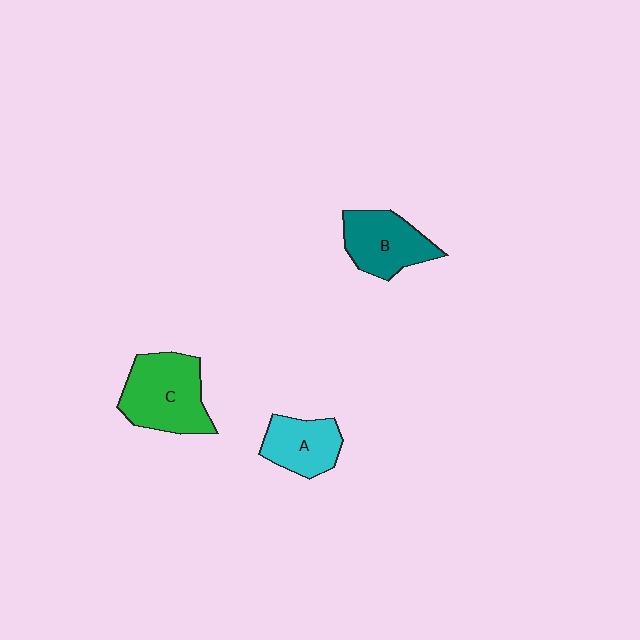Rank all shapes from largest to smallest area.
From largest to smallest: C (green), B (teal), A (cyan).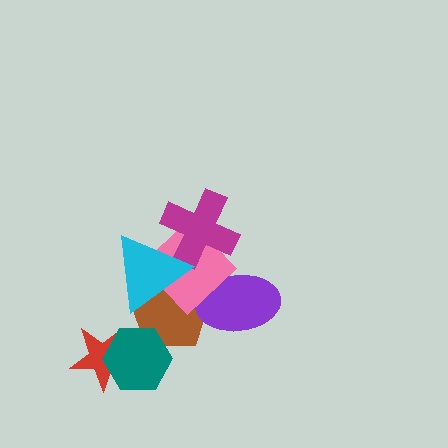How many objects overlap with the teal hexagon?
2 objects overlap with the teal hexagon.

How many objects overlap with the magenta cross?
2 objects overlap with the magenta cross.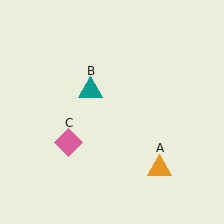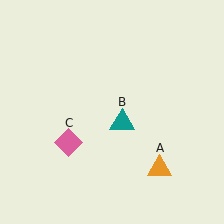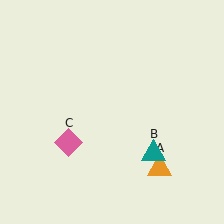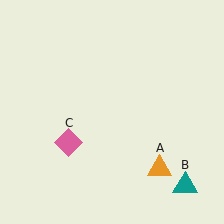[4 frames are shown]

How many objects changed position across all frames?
1 object changed position: teal triangle (object B).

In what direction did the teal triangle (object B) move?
The teal triangle (object B) moved down and to the right.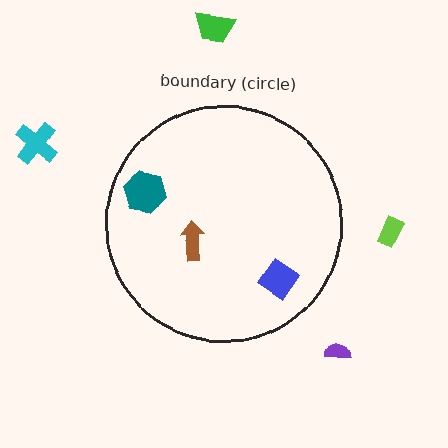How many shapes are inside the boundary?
3 inside, 4 outside.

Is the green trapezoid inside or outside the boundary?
Outside.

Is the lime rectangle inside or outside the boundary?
Outside.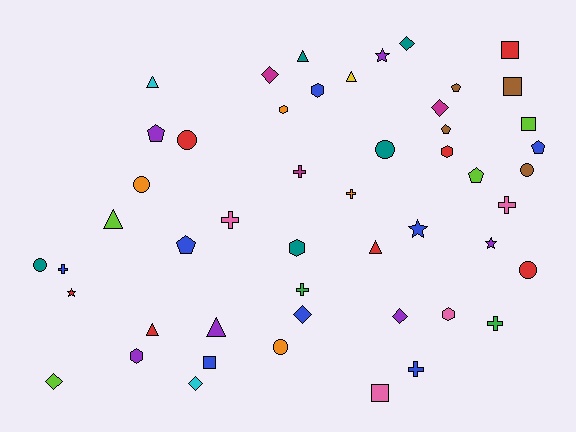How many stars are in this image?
There are 4 stars.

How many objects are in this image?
There are 50 objects.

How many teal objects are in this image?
There are 5 teal objects.